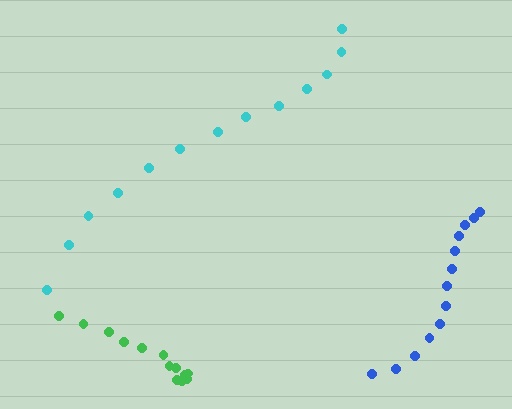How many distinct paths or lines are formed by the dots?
There are 3 distinct paths.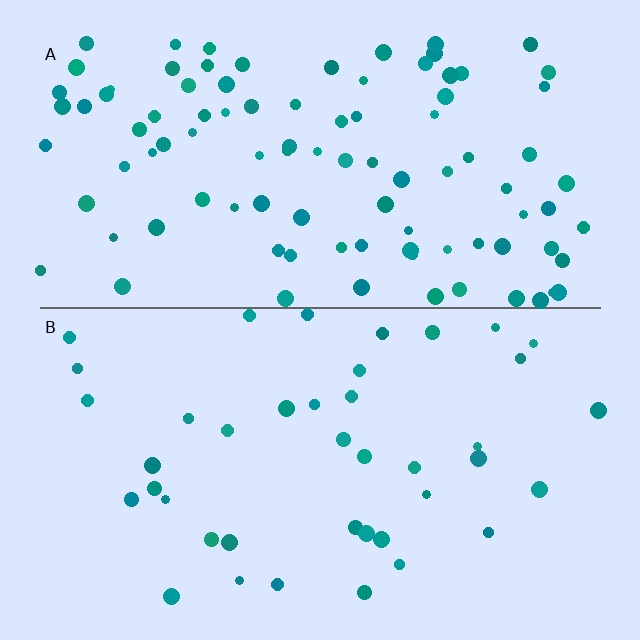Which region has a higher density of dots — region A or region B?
A (the top).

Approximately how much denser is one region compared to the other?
Approximately 2.4× — region A over region B.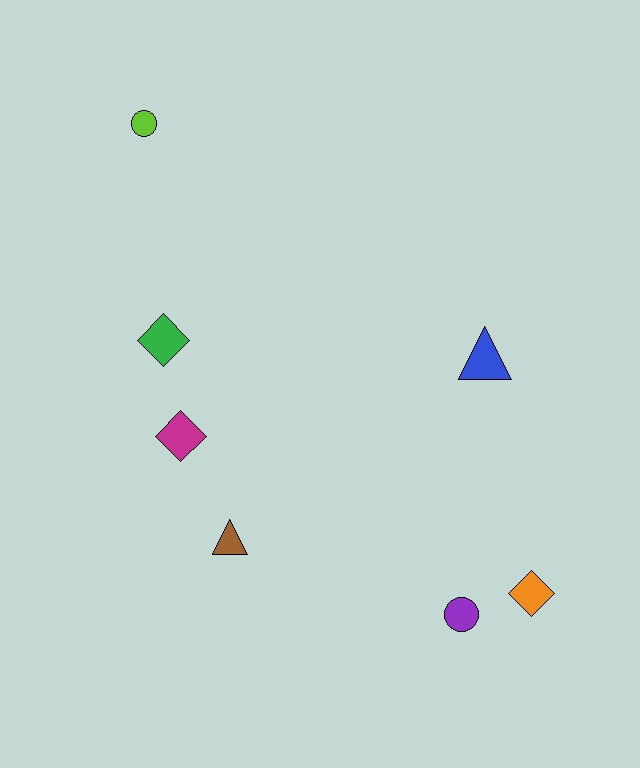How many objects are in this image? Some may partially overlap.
There are 7 objects.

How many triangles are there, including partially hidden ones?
There are 2 triangles.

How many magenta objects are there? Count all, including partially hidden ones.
There is 1 magenta object.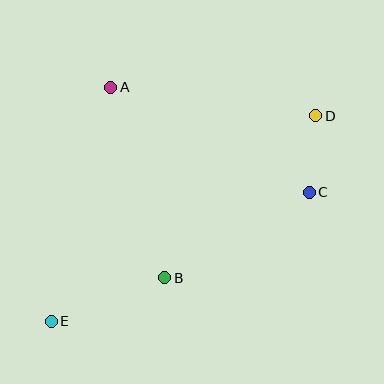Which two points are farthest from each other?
Points D and E are farthest from each other.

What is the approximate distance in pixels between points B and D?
The distance between B and D is approximately 222 pixels.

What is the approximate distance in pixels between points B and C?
The distance between B and C is approximately 168 pixels.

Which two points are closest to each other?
Points C and D are closest to each other.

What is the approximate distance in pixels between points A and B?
The distance between A and B is approximately 198 pixels.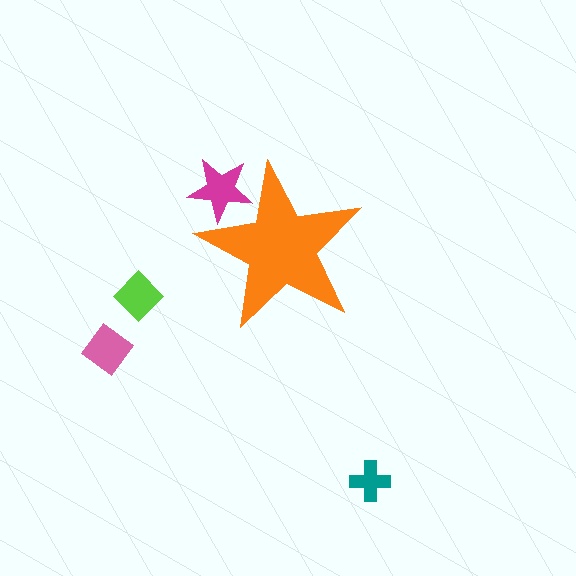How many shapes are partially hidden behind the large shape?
1 shape is partially hidden.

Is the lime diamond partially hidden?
No, the lime diamond is fully visible.